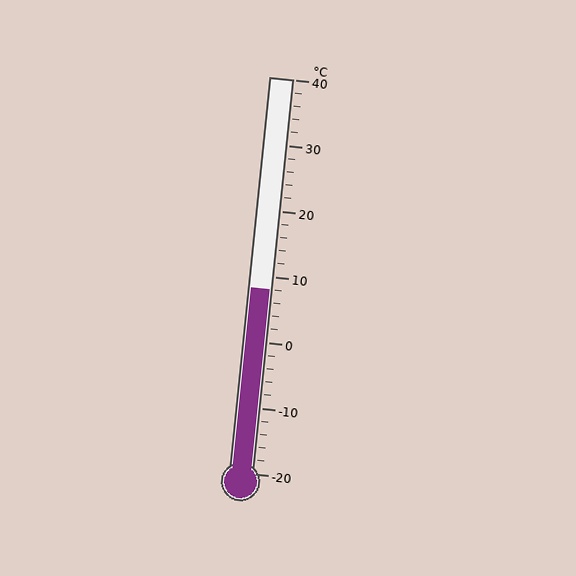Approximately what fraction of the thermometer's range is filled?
The thermometer is filled to approximately 45% of its range.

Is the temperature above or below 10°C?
The temperature is below 10°C.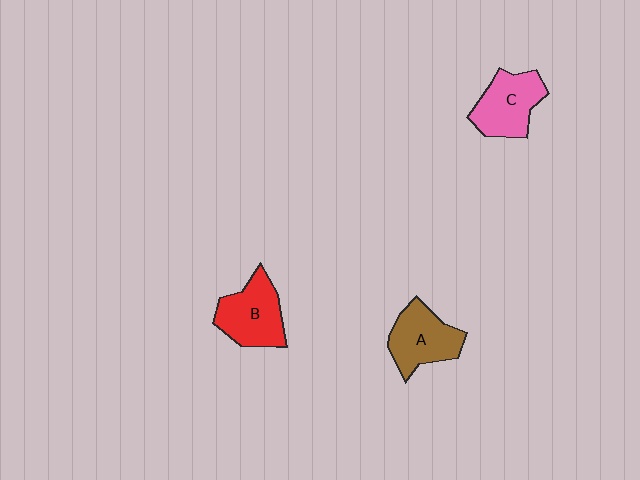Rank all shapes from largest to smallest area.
From largest to smallest: B (red), A (brown), C (pink).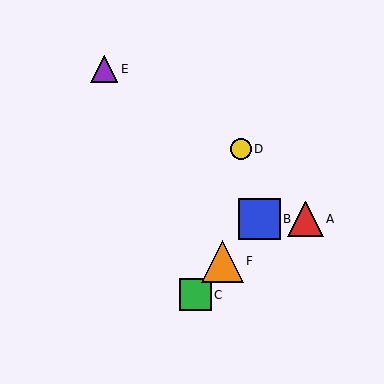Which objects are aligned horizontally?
Objects A, B are aligned horizontally.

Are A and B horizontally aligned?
Yes, both are at y≈219.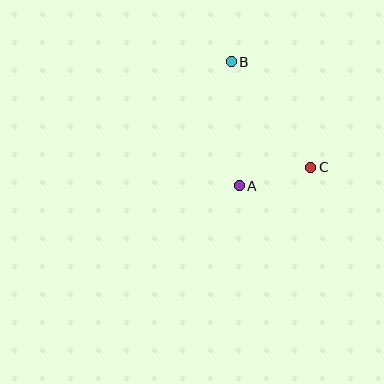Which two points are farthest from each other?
Points B and C are farthest from each other.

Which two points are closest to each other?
Points A and C are closest to each other.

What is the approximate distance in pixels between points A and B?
The distance between A and B is approximately 124 pixels.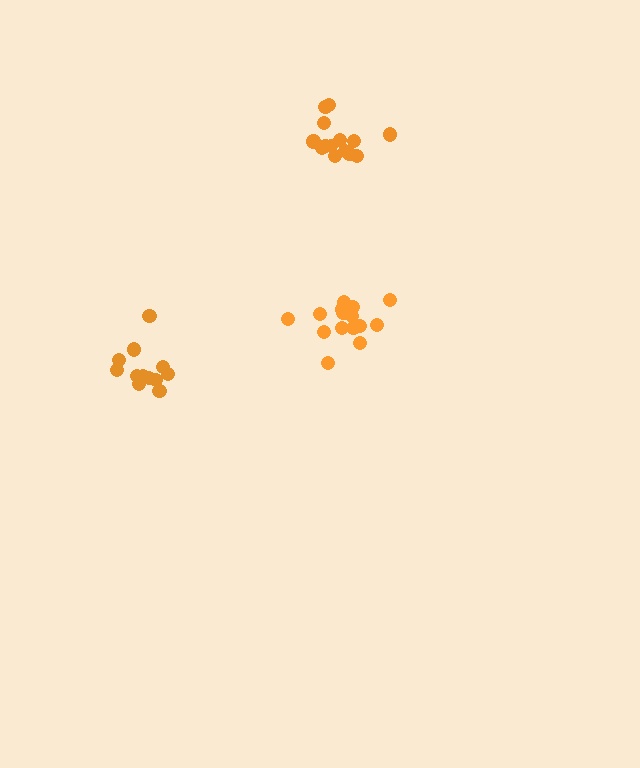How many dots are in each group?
Group 1: 16 dots, Group 2: 12 dots, Group 3: 14 dots (42 total).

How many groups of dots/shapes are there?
There are 3 groups.